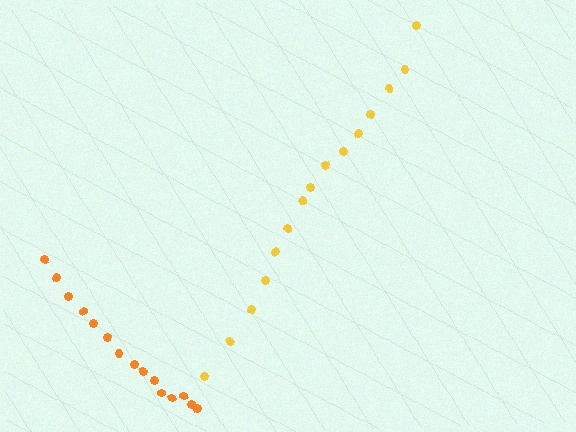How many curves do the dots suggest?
There are 2 distinct paths.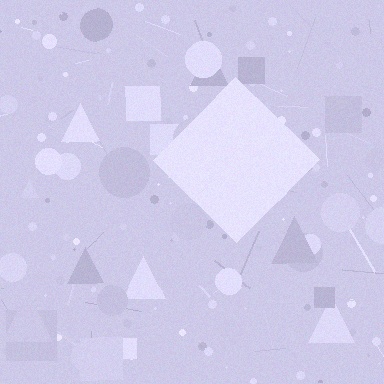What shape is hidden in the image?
A diamond is hidden in the image.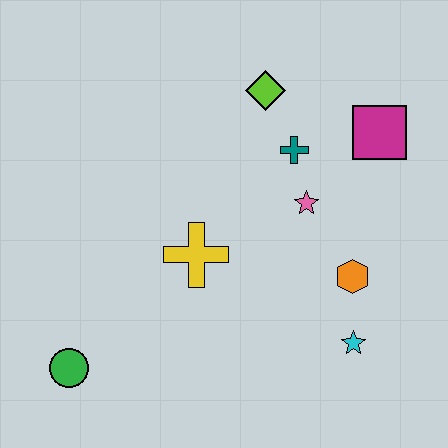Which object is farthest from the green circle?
The magenta square is farthest from the green circle.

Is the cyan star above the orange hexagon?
No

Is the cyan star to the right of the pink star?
Yes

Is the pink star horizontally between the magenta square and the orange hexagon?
No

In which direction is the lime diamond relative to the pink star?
The lime diamond is above the pink star.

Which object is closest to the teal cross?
The pink star is closest to the teal cross.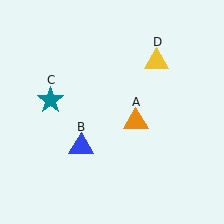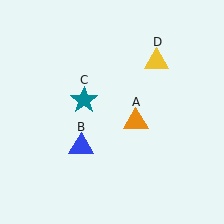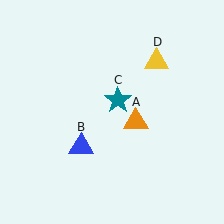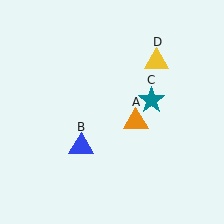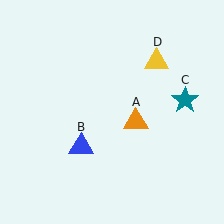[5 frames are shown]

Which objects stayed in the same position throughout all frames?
Orange triangle (object A) and blue triangle (object B) and yellow triangle (object D) remained stationary.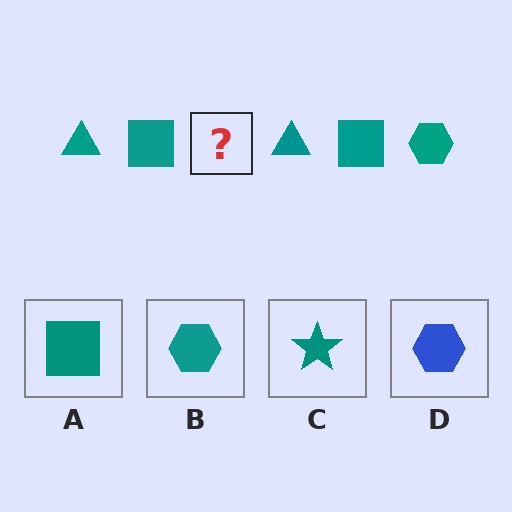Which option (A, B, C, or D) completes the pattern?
B.